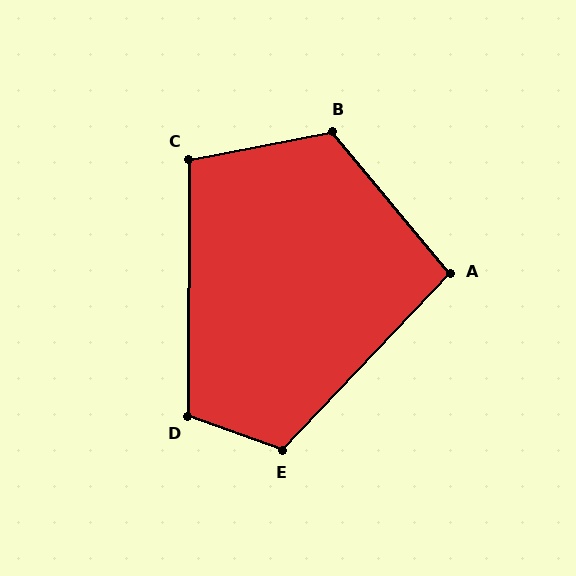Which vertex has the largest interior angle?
B, at approximately 119 degrees.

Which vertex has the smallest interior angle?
A, at approximately 97 degrees.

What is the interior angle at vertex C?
Approximately 101 degrees (obtuse).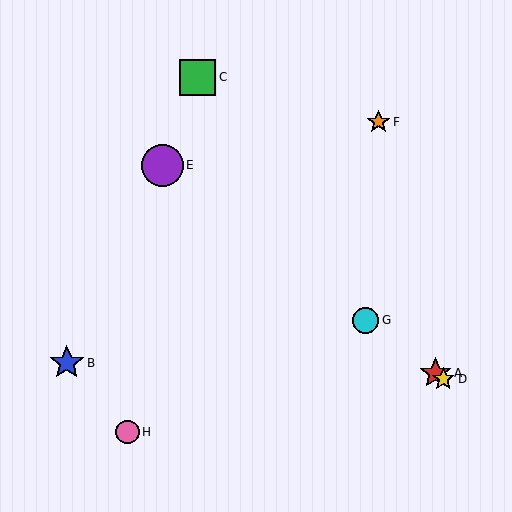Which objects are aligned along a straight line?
Objects A, D, E, G are aligned along a straight line.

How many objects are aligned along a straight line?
4 objects (A, D, E, G) are aligned along a straight line.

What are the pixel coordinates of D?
Object D is at (443, 379).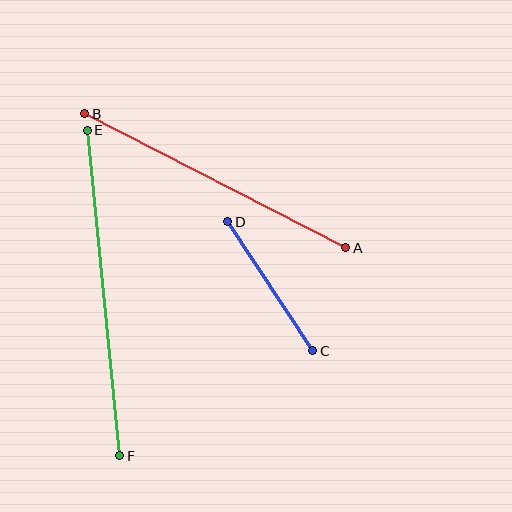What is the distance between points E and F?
The distance is approximately 327 pixels.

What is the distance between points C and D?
The distance is approximately 154 pixels.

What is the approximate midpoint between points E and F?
The midpoint is at approximately (104, 293) pixels.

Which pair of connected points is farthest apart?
Points E and F are farthest apart.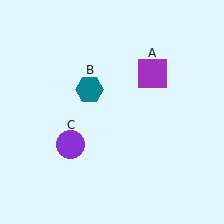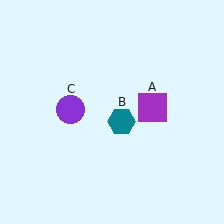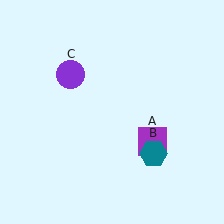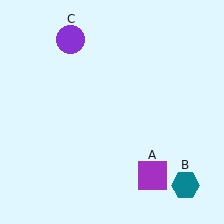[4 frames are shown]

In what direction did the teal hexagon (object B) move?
The teal hexagon (object B) moved down and to the right.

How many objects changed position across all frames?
3 objects changed position: purple square (object A), teal hexagon (object B), purple circle (object C).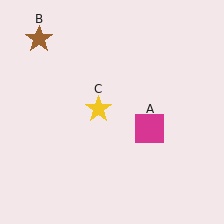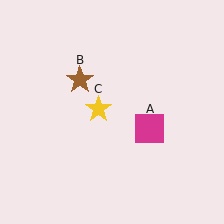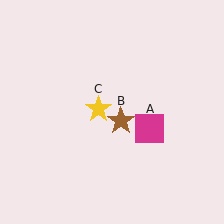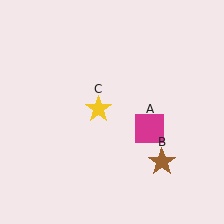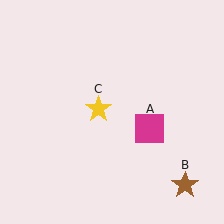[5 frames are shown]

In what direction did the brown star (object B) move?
The brown star (object B) moved down and to the right.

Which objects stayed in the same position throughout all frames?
Magenta square (object A) and yellow star (object C) remained stationary.